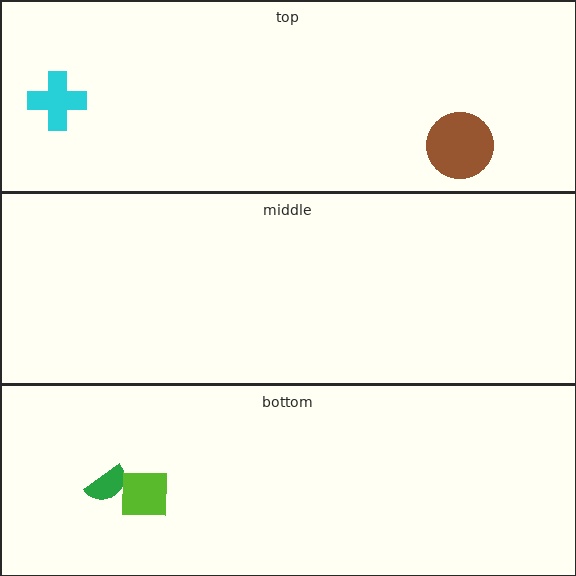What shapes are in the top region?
The brown circle, the cyan cross.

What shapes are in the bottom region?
The green semicircle, the lime square.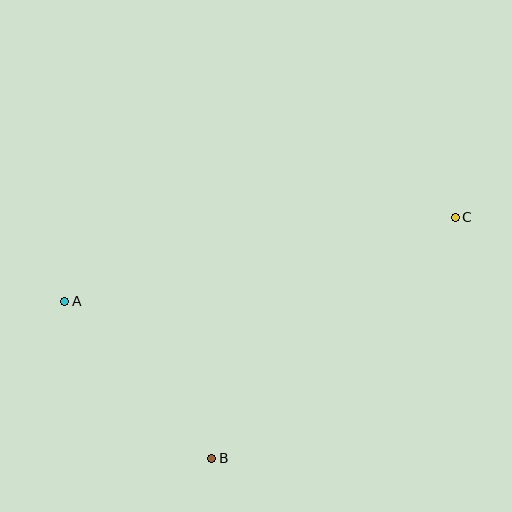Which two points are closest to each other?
Points A and B are closest to each other.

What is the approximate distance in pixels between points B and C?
The distance between B and C is approximately 343 pixels.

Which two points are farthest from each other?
Points A and C are farthest from each other.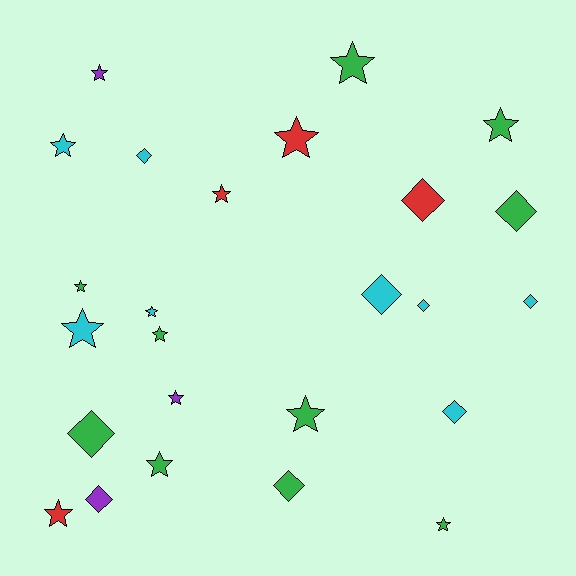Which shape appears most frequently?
Star, with 15 objects.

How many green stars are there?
There are 7 green stars.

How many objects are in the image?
There are 25 objects.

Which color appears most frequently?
Green, with 10 objects.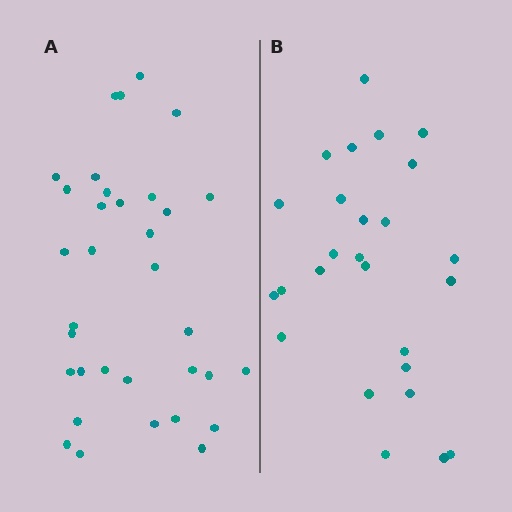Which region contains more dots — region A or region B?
Region A (the left region) has more dots.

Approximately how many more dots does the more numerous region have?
Region A has roughly 8 or so more dots than region B.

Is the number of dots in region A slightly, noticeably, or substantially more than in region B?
Region A has noticeably more, but not dramatically so. The ratio is roughly 1.3 to 1.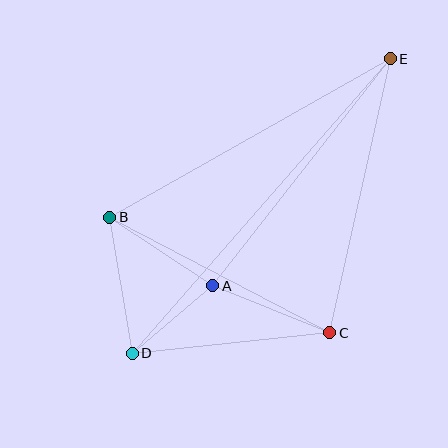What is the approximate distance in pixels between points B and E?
The distance between B and E is approximately 322 pixels.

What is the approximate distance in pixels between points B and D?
The distance between B and D is approximately 138 pixels.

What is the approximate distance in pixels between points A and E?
The distance between A and E is approximately 288 pixels.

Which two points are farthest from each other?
Points D and E are farthest from each other.